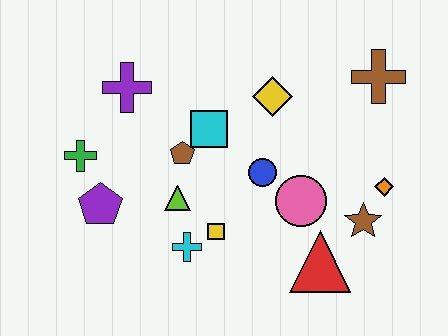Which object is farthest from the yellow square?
The brown cross is farthest from the yellow square.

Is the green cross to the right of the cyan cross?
No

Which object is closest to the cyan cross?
The yellow square is closest to the cyan cross.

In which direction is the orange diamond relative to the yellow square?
The orange diamond is to the right of the yellow square.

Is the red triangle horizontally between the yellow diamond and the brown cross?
Yes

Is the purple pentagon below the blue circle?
Yes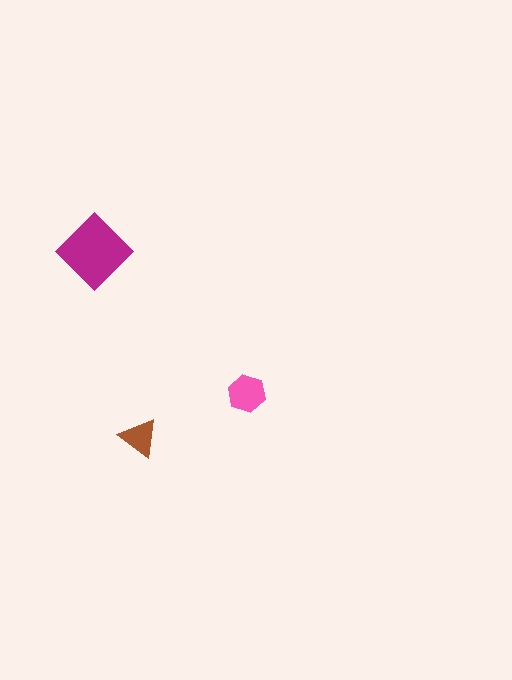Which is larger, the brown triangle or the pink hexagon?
The pink hexagon.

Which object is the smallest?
The brown triangle.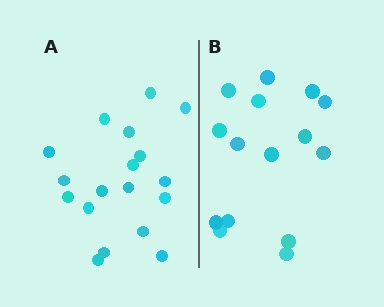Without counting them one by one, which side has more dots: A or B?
Region A (the left region) has more dots.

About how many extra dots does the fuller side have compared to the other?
Region A has just a few more — roughly 2 or 3 more dots than region B.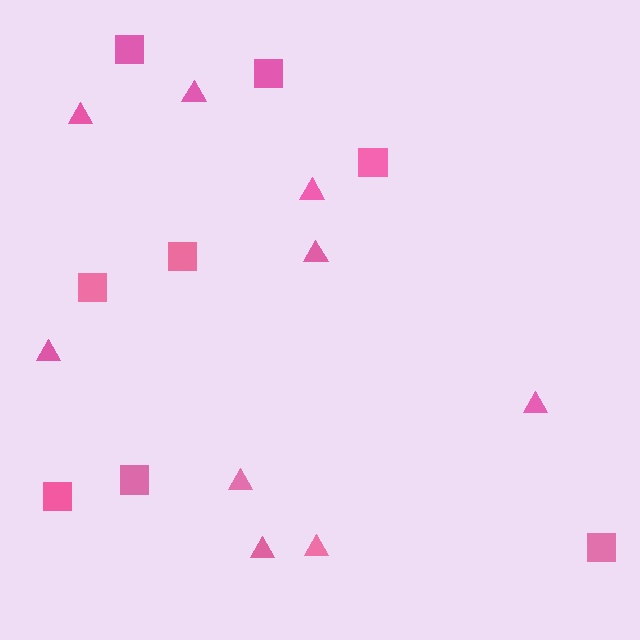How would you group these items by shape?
There are 2 groups: one group of triangles (9) and one group of squares (8).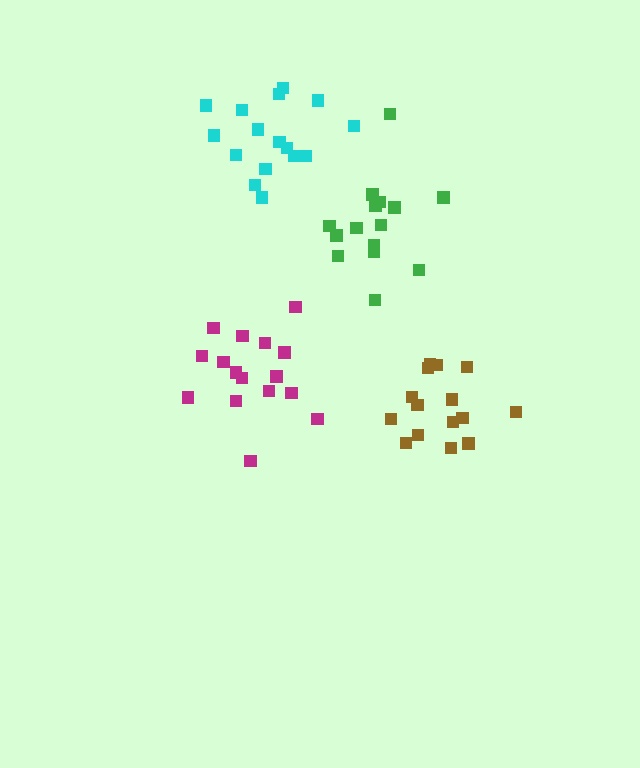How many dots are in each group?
Group 1: 16 dots, Group 2: 15 dots, Group 3: 16 dots, Group 4: 16 dots (63 total).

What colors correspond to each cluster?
The clusters are colored: magenta, brown, cyan, green.